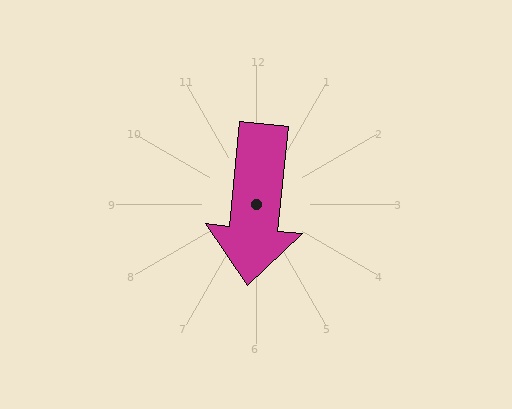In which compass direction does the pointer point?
South.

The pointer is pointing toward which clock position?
Roughly 6 o'clock.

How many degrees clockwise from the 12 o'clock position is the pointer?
Approximately 186 degrees.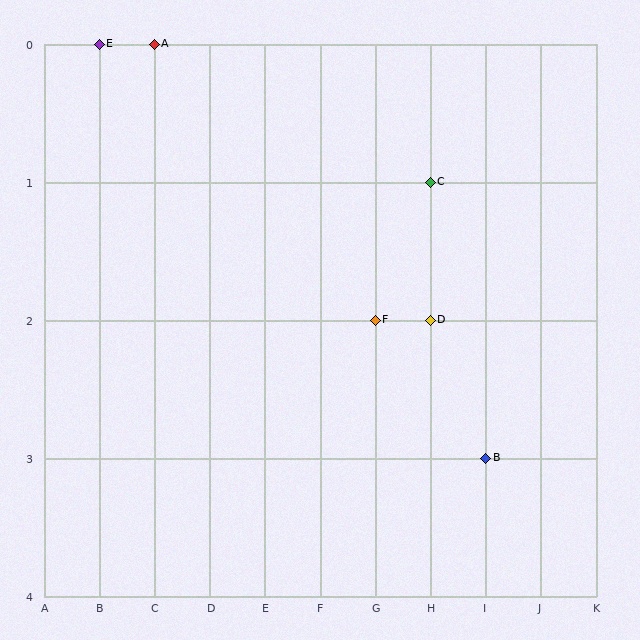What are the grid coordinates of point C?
Point C is at grid coordinates (H, 1).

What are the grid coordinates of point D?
Point D is at grid coordinates (H, 2).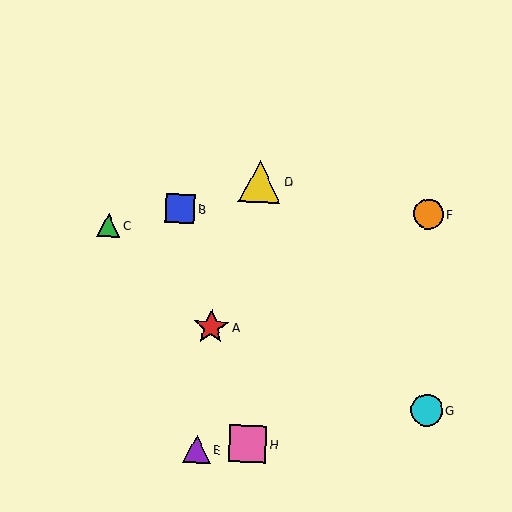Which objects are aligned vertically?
Objects D, H are aligned vertically.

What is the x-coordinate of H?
Object H is at x≈248.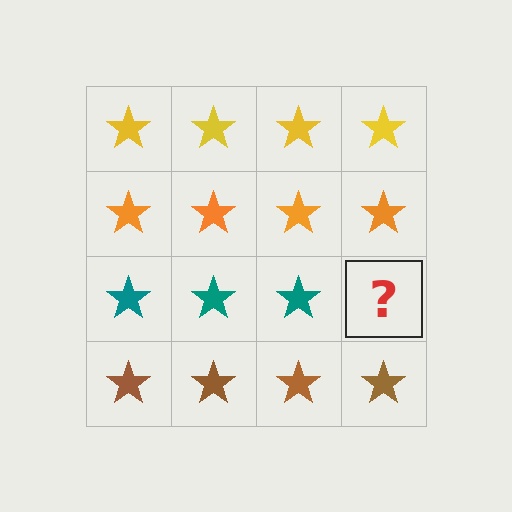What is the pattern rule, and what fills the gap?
The rule is that each row has a consistent color. The gap should be filled with a teal star.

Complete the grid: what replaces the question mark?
The question mark should be replaced with a teal star.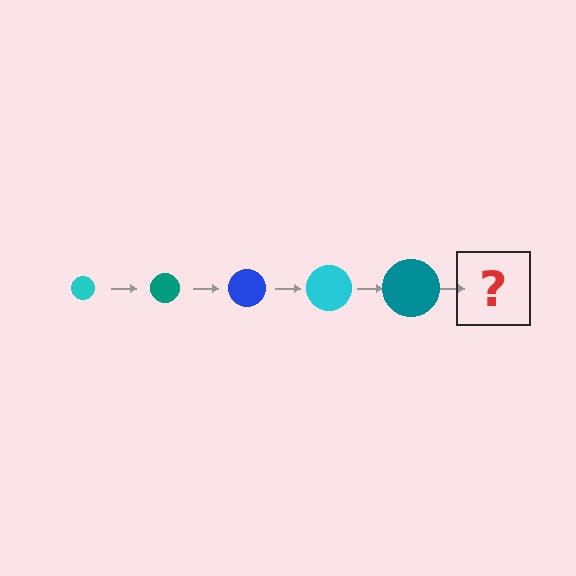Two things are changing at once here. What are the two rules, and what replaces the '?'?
The two rules are that the circle grows larger each step and the color cycles through cyan, teal, and blue. The '?' should be a blue circle, larger than the previous one.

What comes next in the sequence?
The next element should be a blue circle, larger than the previous one.